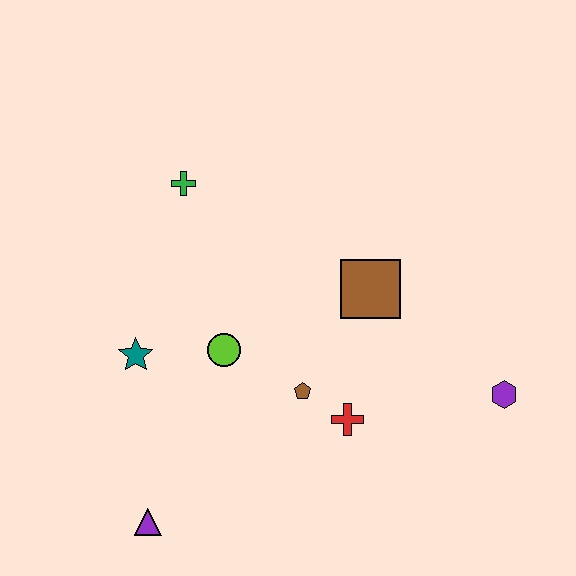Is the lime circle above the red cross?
Yes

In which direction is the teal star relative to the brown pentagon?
The teal star is to the left of the brown pentagon.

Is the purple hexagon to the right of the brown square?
Yes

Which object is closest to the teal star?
The lime circle is closest to the teal star.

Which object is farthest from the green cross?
The purple hexagon is farthest from the green cross.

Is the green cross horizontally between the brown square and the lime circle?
No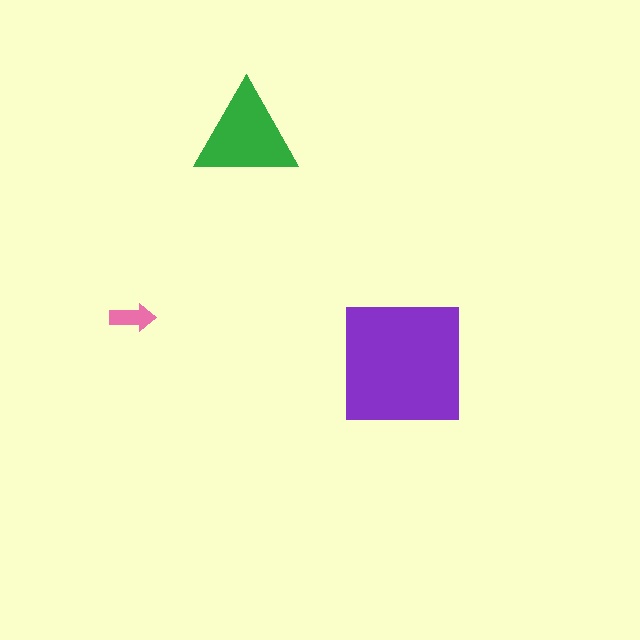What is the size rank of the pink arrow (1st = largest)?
3rd.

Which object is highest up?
The green triangle is topmost.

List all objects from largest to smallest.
The purple square, the green triangle, the pink arrow.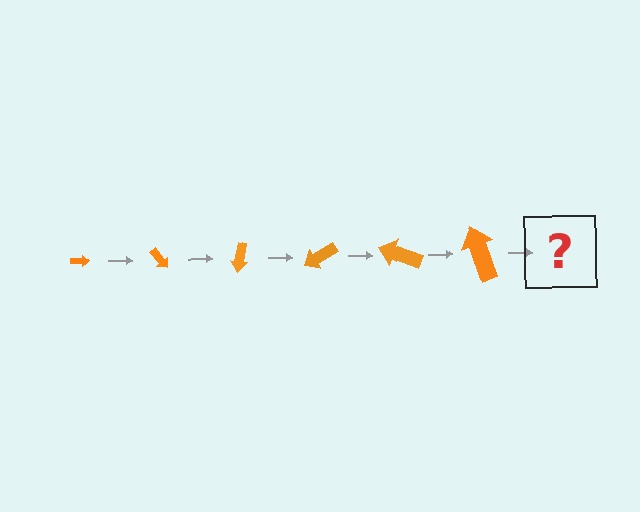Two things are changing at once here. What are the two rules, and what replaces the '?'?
The two rules are that the arrow grows larger each step and it rotates 50 degrees each step. The '?' should be an arrow, larger than the previous one and rotated 300 degrees from the start.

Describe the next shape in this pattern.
It should be an arrow, larger than the previous one and rotated 300 degrees from the start.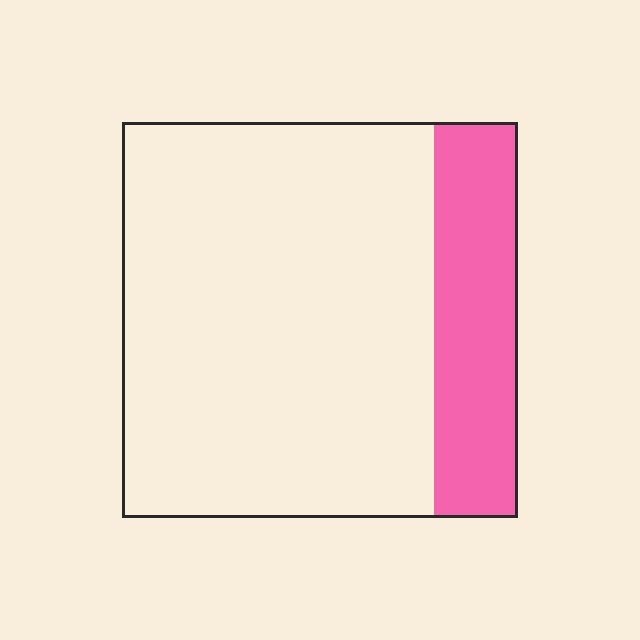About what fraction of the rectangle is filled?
About one fifth (1/5).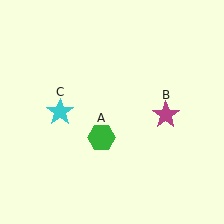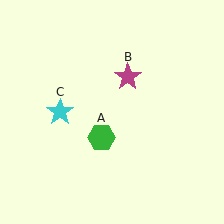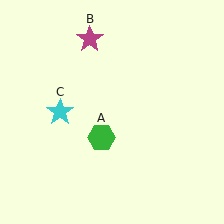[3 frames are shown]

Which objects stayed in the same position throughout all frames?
Green hexagon (object A) and cyan star (object C) remained stationary.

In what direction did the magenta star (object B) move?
The magenta star (object B) moved up and to the left.